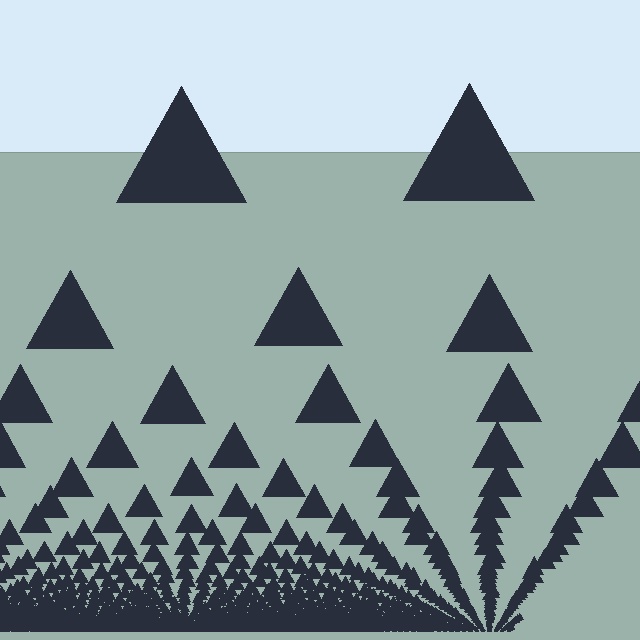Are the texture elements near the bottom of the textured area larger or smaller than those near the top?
Smaller. The gradient is inverted — elements near the bottom are smaller and denser.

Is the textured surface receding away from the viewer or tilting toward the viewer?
The surface appears to tilt toward the viewer. Texture elements get larger and sparser toward the top.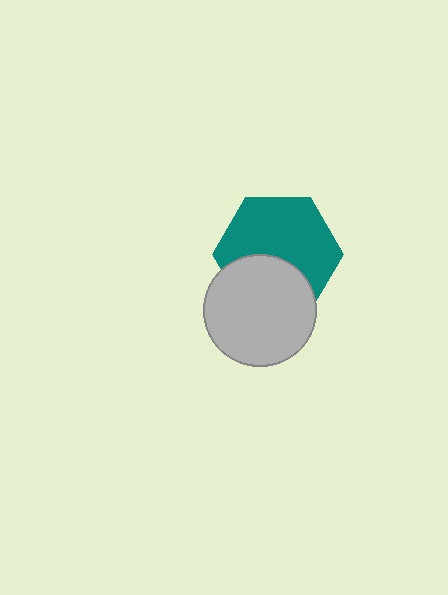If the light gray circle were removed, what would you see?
You would see the complete teal hexagon.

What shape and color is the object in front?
The object in front is a light gray circle.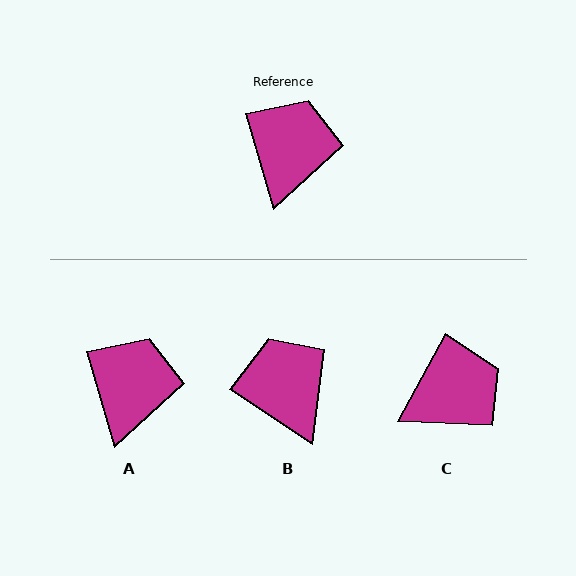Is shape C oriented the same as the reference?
No, it is off by about 45 degrees.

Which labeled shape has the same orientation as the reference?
A.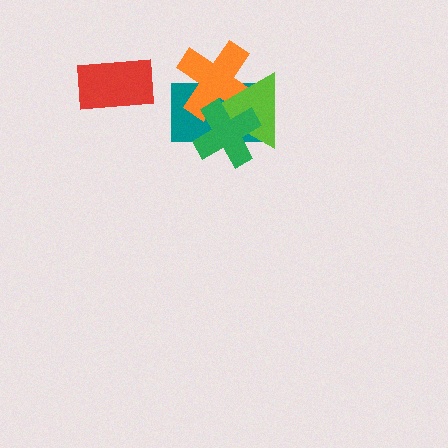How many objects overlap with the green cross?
3 objects overlap with the green cross.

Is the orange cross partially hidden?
Yes, it is partially covered by another shape.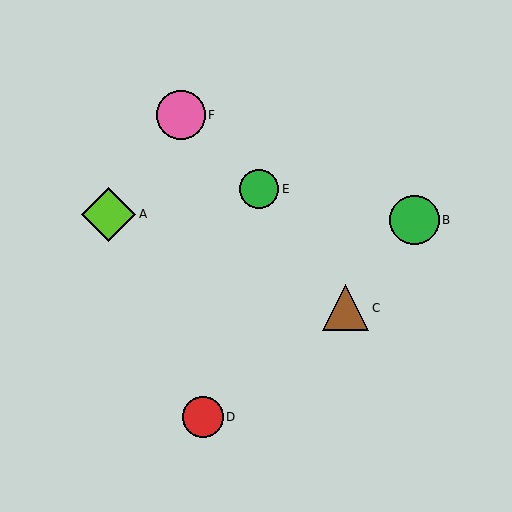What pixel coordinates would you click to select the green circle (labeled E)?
Click at (259, 189) to select the green circle E.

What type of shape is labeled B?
Shape B is a green circle.